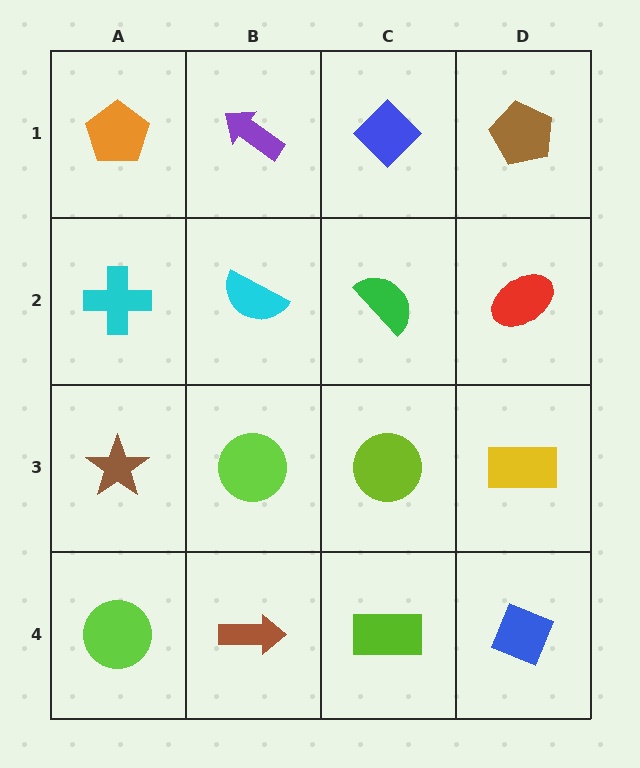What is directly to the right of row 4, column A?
A brown arrow.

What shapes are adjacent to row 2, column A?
An orange pentagon (row 1, column A), a brown star (row 3, column A), a cyan semicircle (row 2, column B).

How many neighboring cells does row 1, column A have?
2.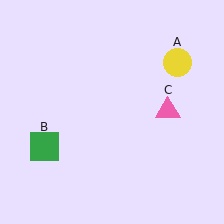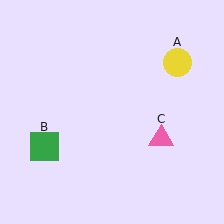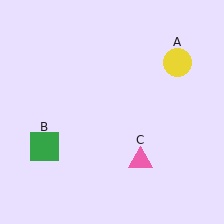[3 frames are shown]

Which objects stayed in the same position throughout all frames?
Yellow circle (object A) and green square (object B) remained stationary.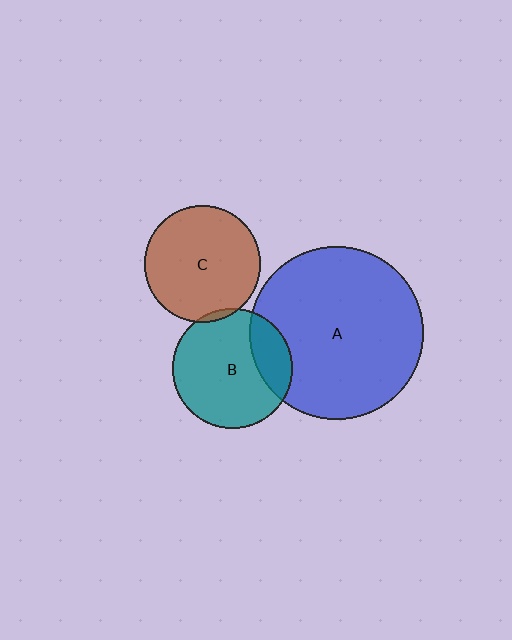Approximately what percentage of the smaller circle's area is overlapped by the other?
Approximately 5%.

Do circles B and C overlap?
Yes.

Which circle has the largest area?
Circle A (blue).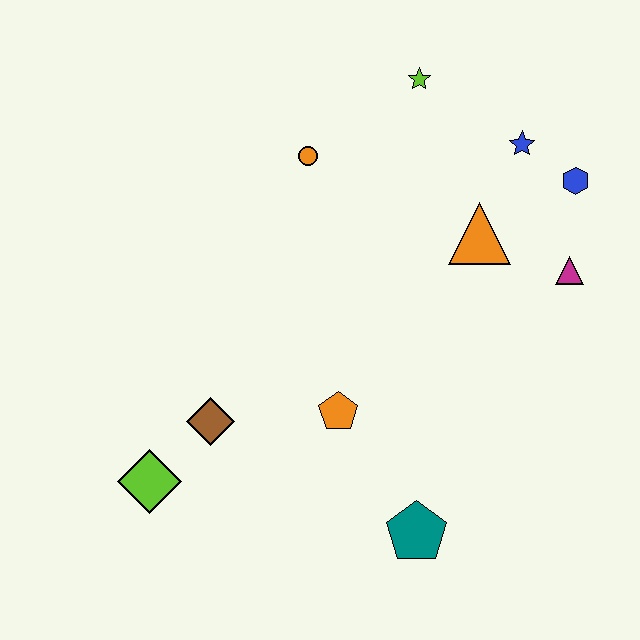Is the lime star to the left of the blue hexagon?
Yes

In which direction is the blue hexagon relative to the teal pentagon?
The blue hexagon is above the teal pentagon.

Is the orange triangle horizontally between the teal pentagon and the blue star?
Yes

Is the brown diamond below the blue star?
Yes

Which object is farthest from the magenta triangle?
The lime diamond is farthest from the magenta triangle.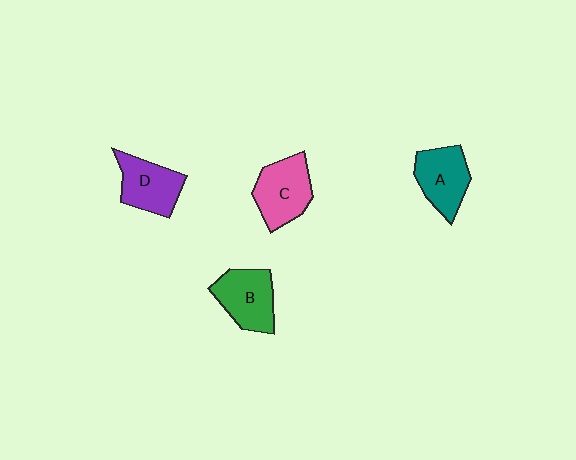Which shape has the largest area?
Shape C (pink).